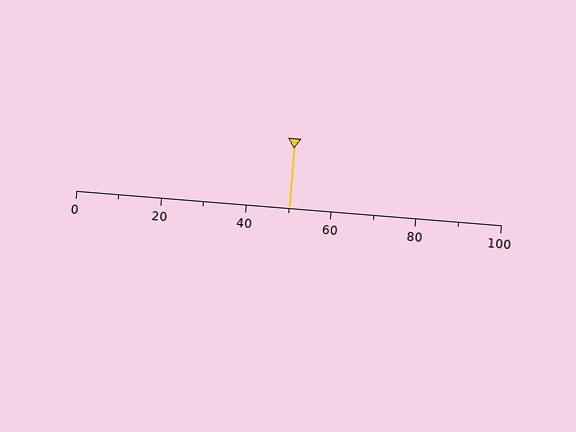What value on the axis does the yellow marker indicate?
The marker indicates approximately 50.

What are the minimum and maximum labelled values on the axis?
The axis runs from 0 to 100.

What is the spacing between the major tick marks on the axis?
The major ticks are spaced 20 apart.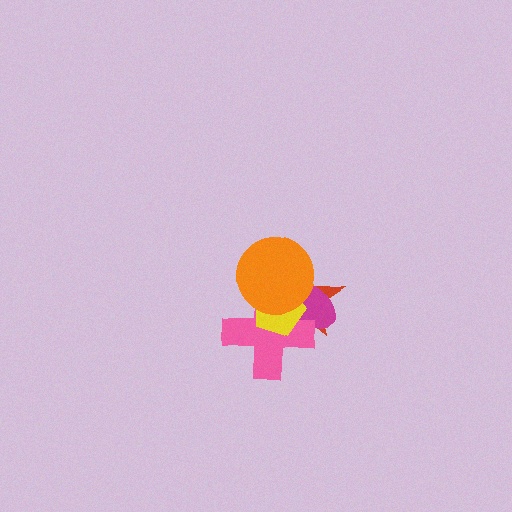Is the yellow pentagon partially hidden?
Yes, it is partially covered by another shape.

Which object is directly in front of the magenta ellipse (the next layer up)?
The pink cross is directly in front of the magenta ellipse.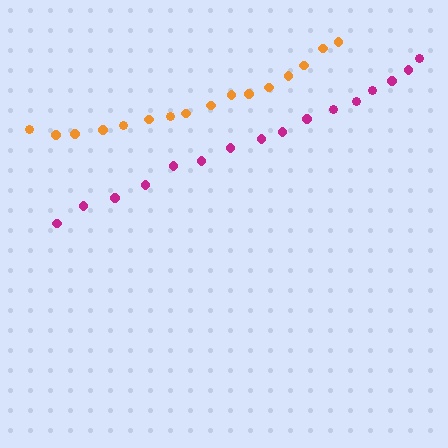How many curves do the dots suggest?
There are 2 distinct paths.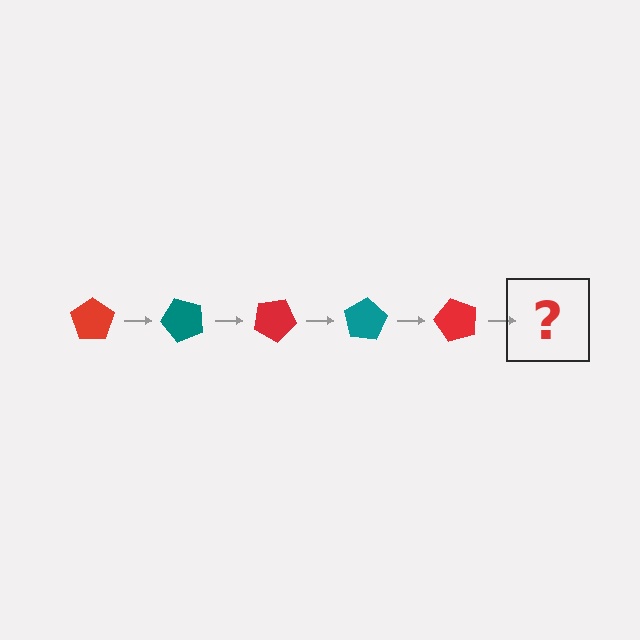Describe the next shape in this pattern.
It should be a teal pentagon, rotated 250 degrees from the start.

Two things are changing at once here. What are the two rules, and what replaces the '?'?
The two rules are that it rotates 50 degrees each step and the color cycles through red and teal. The '?' should be a teal pentagon, rotated 250 degrees from the start.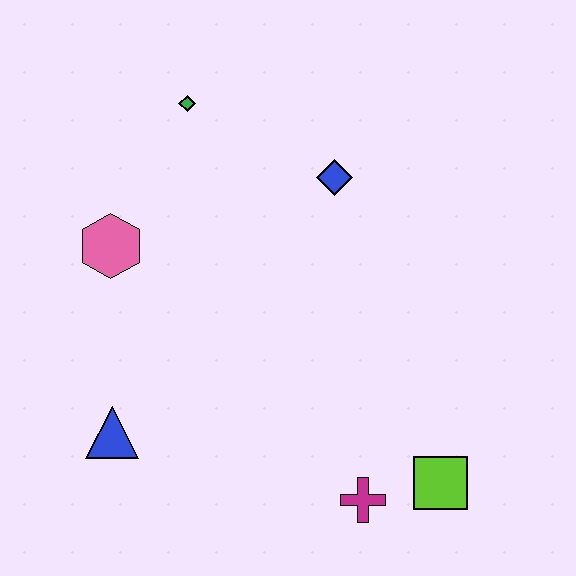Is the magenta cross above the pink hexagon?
No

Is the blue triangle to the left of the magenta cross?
Yes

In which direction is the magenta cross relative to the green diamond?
The magenta cross is below the green diamond.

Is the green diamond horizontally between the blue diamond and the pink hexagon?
Yes